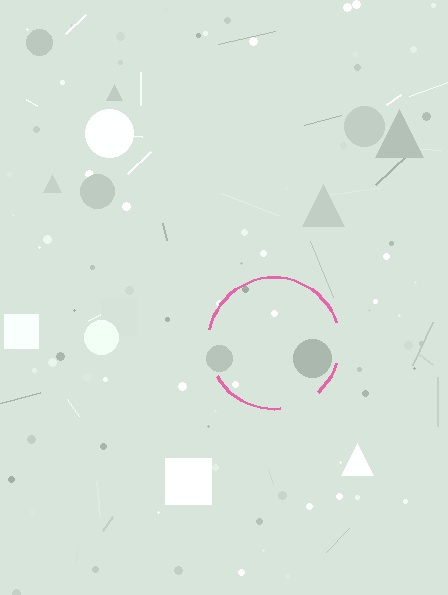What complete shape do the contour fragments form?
The contour fragments form a circle.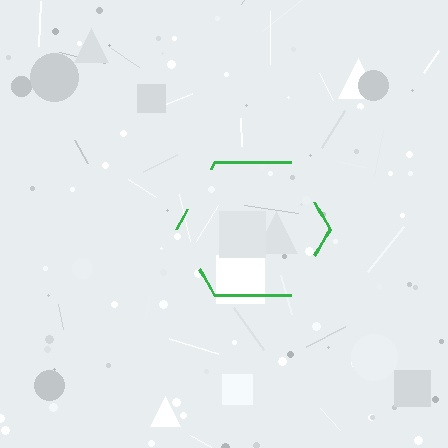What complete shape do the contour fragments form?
The contour fragments form a hexagon.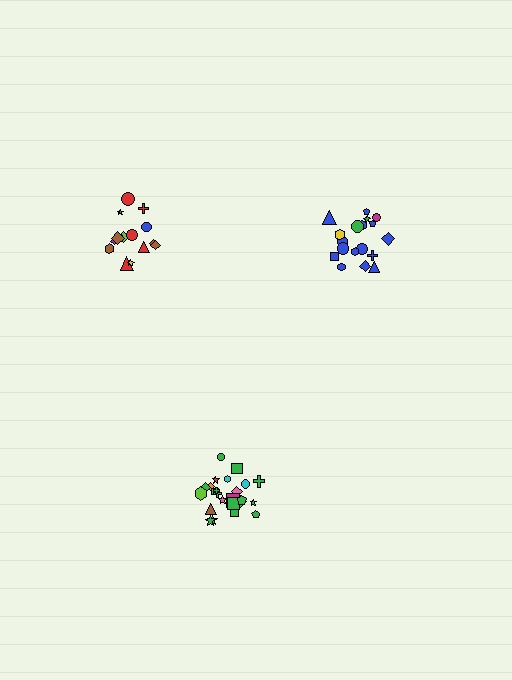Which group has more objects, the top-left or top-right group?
The top-right group.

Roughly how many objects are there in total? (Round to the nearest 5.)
Roughly 60 objects in total.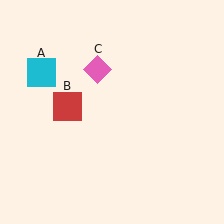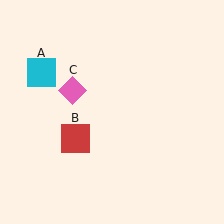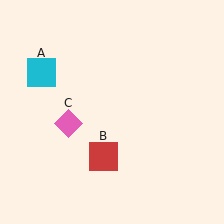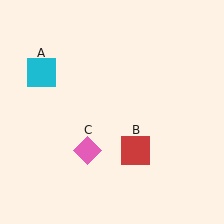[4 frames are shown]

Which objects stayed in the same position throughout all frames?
Cyan square (object A) remained stationary.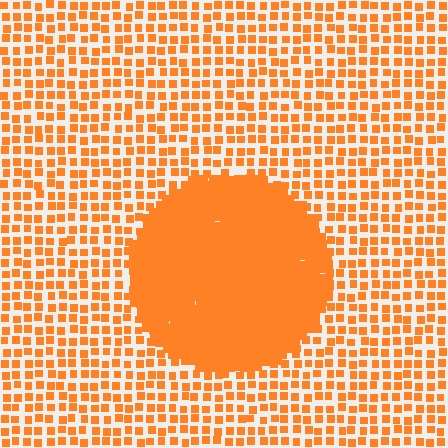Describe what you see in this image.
The image contains small orange elements arranged at two different densities. A circle-shaped region is visible where the elements are more densely packed than the surrounding area.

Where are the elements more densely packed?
The elements are more densely packed inside the circle boundary.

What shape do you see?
I see a circle.